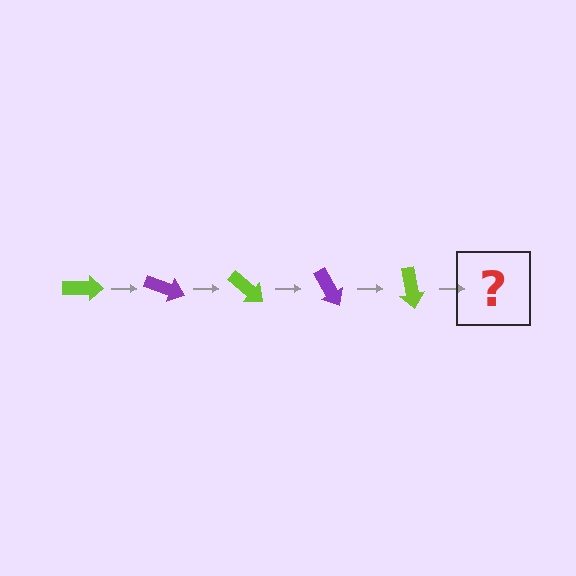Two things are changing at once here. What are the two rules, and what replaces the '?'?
The two rules are that it rotates 20 degrees each step and the color cycles through lime and purple. The '?' should be a purple arrow, rotated 100 degrees from the start.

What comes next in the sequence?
The next element should be a purple arrow, rotated 100 degrees from the start.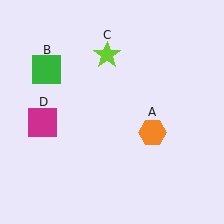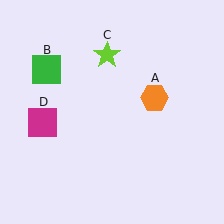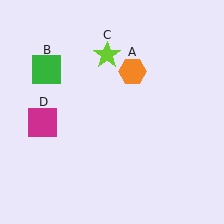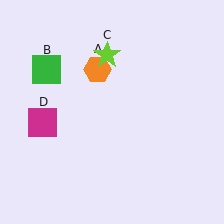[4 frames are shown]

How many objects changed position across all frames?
1 object changed position: orange hexagon (object A).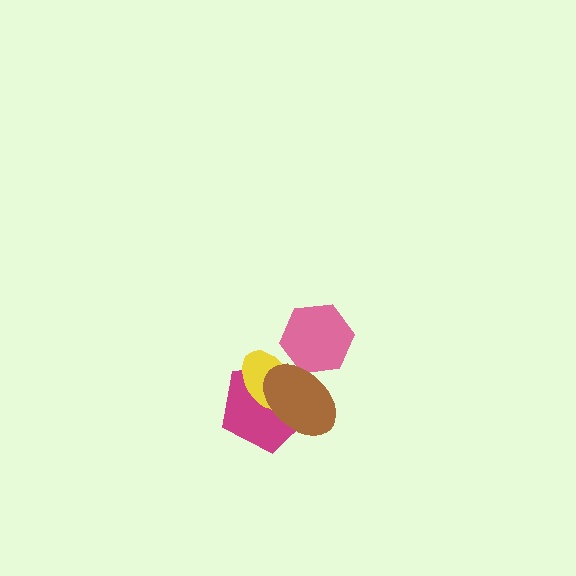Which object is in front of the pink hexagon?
The brown ellipse is in front of the pink hexagon.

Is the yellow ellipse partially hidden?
Yes, it is partially covered by another shape.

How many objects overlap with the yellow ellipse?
2 objects overlap with the yellow ellipse.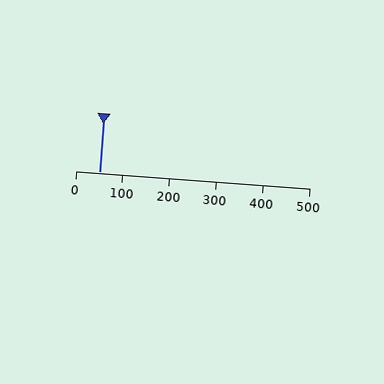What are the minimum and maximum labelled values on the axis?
The axis runs from 0 to 500.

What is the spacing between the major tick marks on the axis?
The major ticks are spaced 100 apart.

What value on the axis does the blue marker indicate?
The marker indicates approximately 50.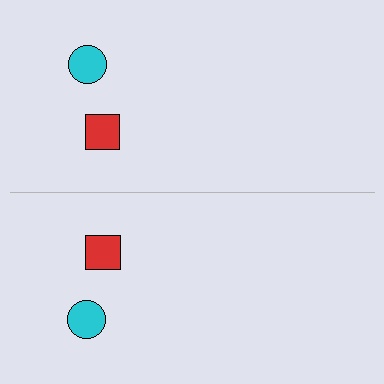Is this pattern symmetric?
Yes, this pattern has bilateral (reflection) symmetry.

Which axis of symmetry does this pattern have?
The pattern has a horizontal axis of symmetry running through the center of the image.